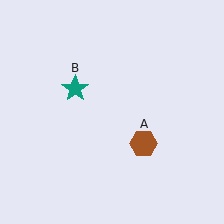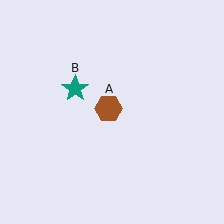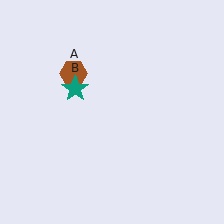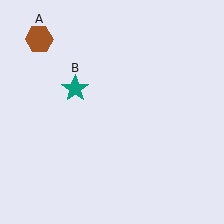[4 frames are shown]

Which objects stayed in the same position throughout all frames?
Teal star (object B) remained stationary.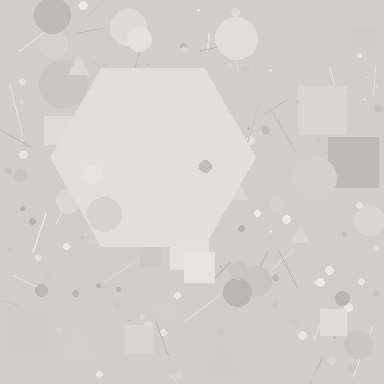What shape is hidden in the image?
A hexagon is hidden in the image.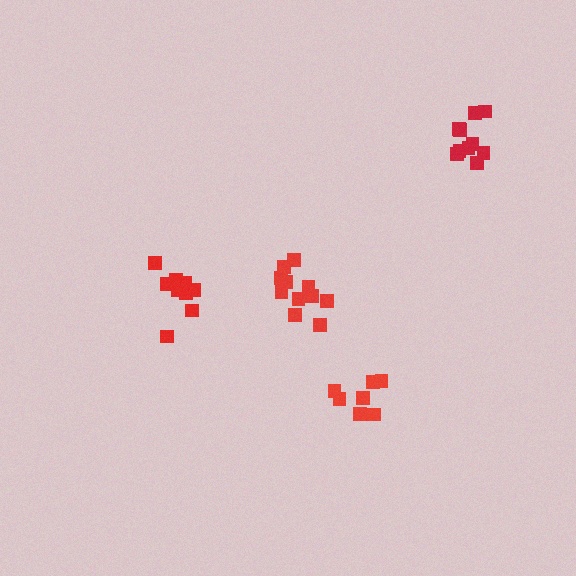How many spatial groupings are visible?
There are 4 spatial groupings.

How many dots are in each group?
Group 1: 12 dots, Group 2: 10 dots, Group 3: 9 dots, Group 4: 7 dots (38 total).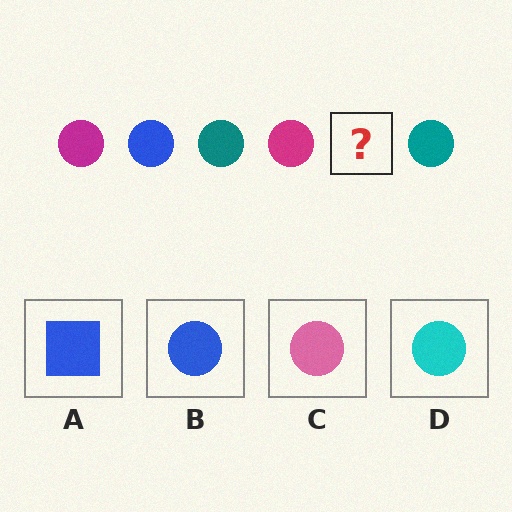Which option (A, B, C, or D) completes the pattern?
B.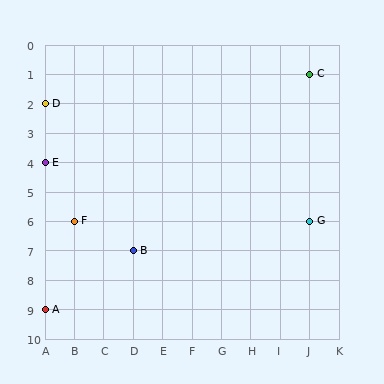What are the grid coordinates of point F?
Point F is at grid coordinates (B, 6).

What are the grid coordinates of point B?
Point B is at grid coordinates (D, 7).